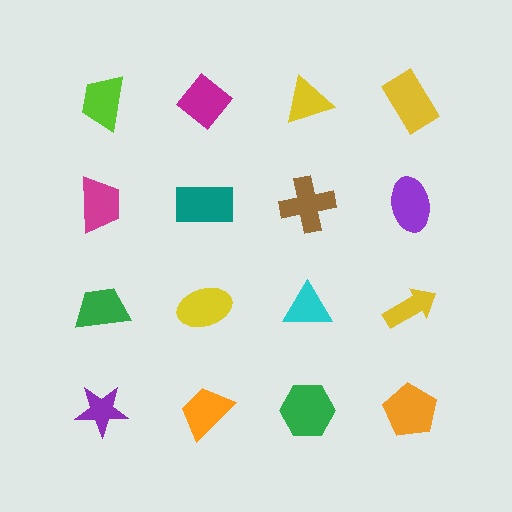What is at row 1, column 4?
A yellow rectangle.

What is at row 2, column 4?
A purple ellipse.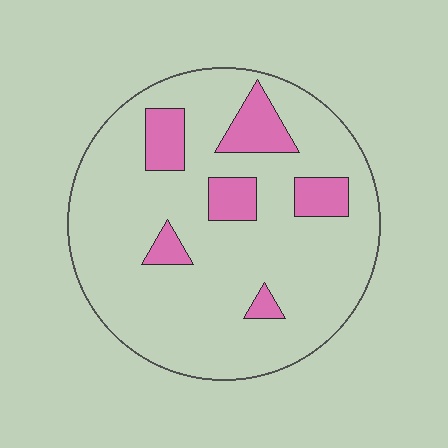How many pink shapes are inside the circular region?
6.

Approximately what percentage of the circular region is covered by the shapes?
Approximately 15%.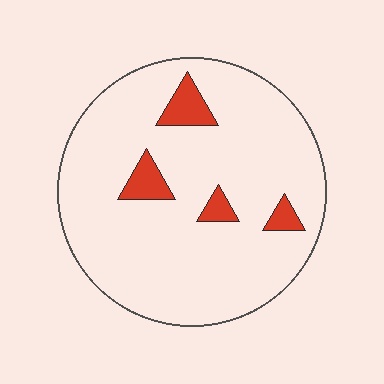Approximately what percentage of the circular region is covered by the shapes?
Approximately 10%.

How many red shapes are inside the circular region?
4.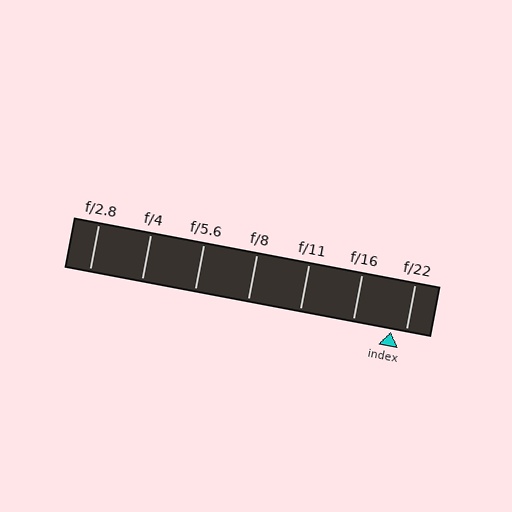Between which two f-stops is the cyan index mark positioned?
The index mark is between f/16 and f/22.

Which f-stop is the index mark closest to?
The index mark is closest to f/22.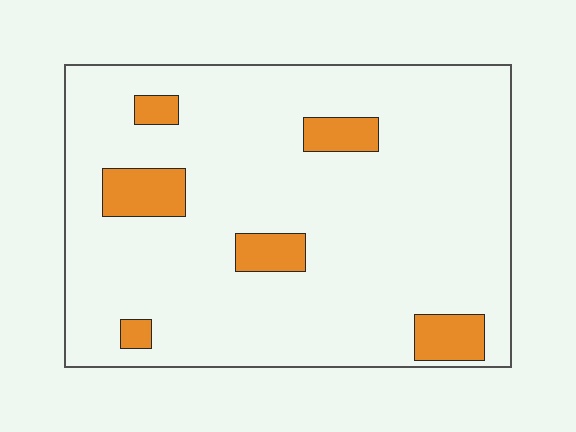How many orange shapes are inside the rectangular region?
6.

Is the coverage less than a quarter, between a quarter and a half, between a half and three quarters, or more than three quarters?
Less than a quarter.